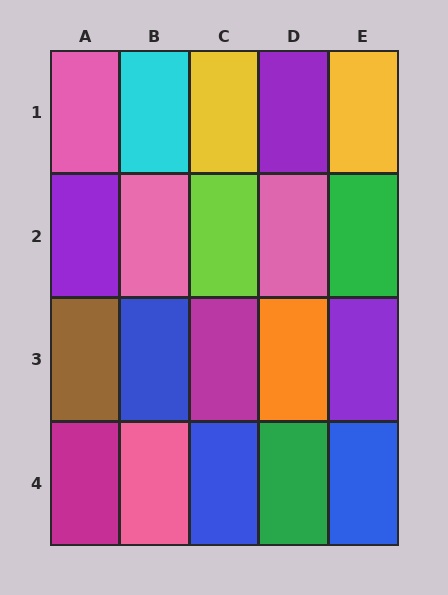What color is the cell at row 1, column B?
Cyan.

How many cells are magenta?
2 cells are magenta.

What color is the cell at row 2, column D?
Pink.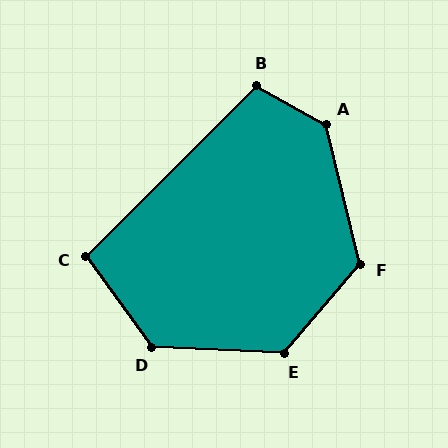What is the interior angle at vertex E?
Approximately 128 degrees (obtuse).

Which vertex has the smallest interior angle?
C, at approximately 99 degrees.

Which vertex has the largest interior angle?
A, at approximately 133 degrees.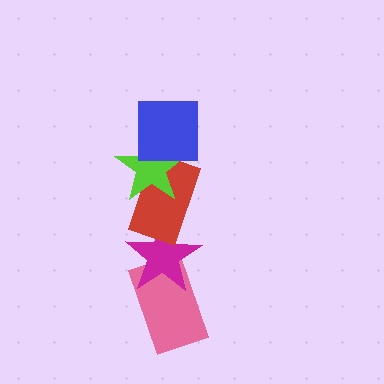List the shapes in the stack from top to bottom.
From top to bottom: the blue square, the lime star, the red rectangle, the magenta star, the pink rectangle.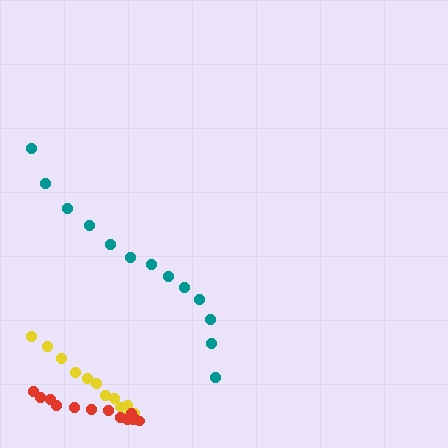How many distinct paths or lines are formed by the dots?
There are 3 distinct paths.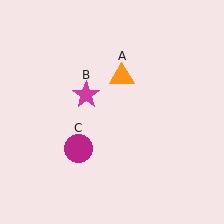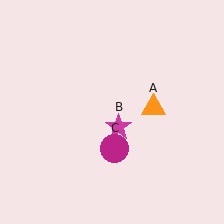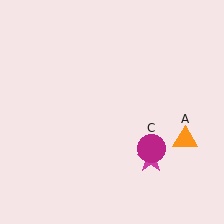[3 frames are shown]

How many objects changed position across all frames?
3 objects changed position: orange triangle (object A), magenta star (object B), magenta circle (object C).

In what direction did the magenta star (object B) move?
The magenta star (object B) moved down and to the right.